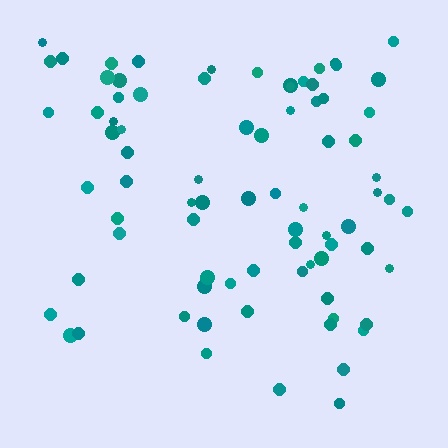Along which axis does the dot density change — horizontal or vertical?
Vertical.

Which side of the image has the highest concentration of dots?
The top.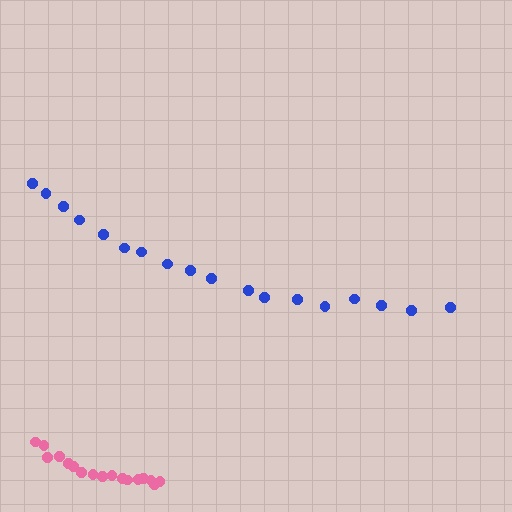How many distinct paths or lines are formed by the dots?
There are 2 distinct paths.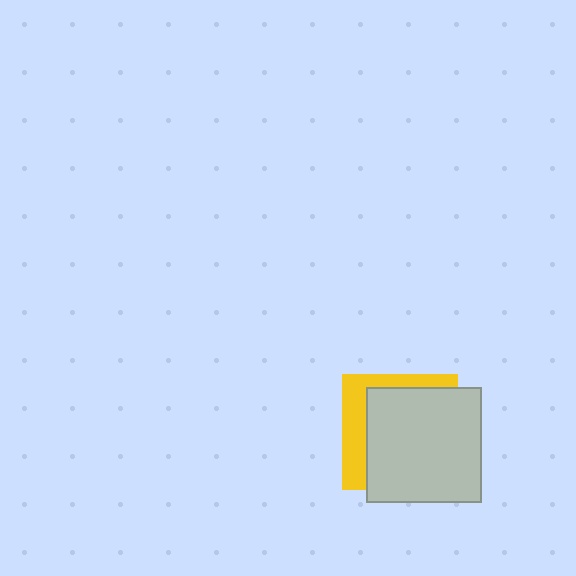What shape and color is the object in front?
The object in front is a light gray square.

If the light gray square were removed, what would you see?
You would see the complete yellow square.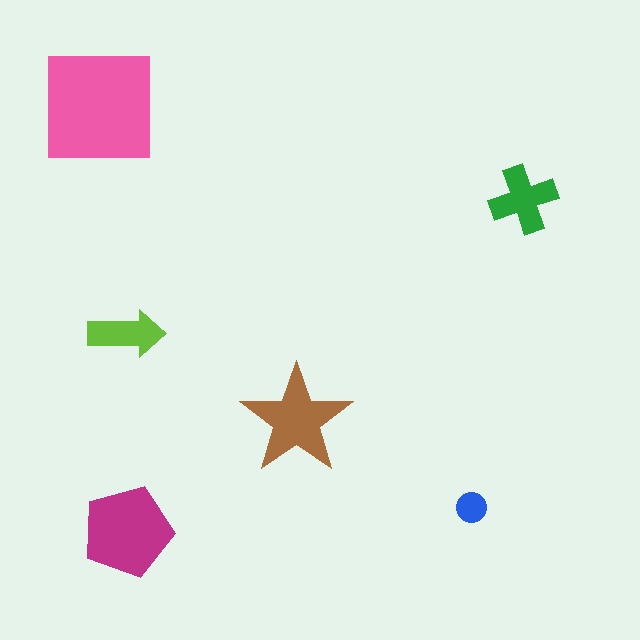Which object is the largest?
The pink square.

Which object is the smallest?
The blue circle.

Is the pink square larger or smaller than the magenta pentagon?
Larger.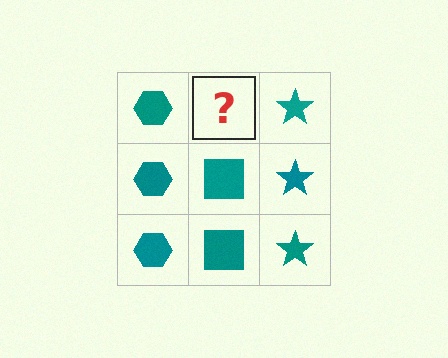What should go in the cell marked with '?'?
The missing cell should contain a teal square.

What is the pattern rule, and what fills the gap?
The rule is that each column has a consistent shape. The gap should be filled with a teal square.